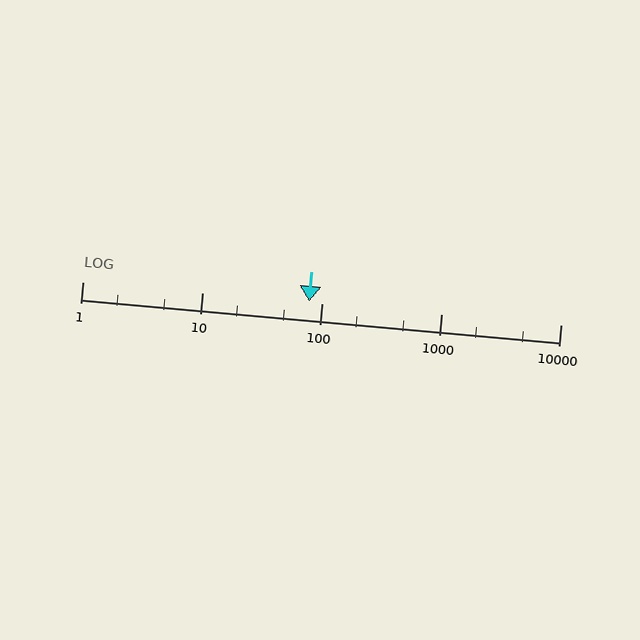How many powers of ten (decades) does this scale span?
The scale spans 4 decades, from 1 to 10000.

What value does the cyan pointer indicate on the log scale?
The pointer indicates approximately 78.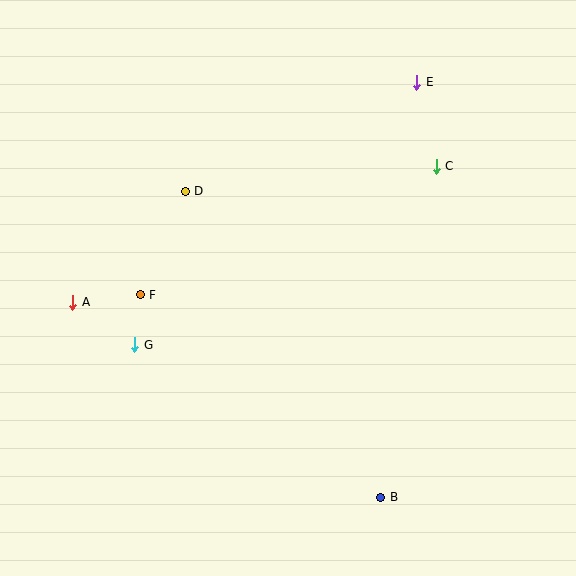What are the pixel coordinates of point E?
Point E is at (417, 82).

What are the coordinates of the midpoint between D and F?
The midpoint between D and F is at (163, 243).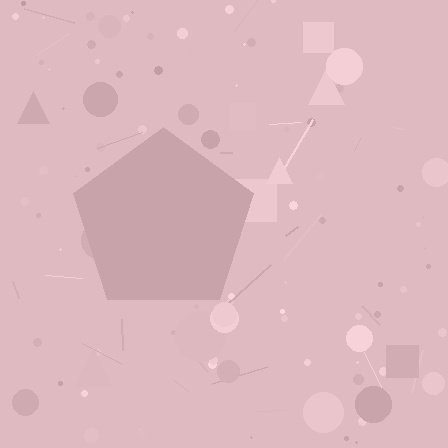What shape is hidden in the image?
A pentagon is hidden in the image.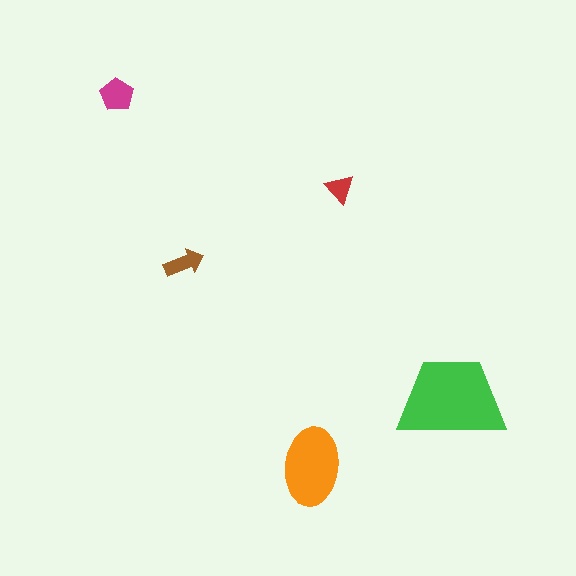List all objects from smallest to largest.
The red triangle, the brown arrow, the magenta pentagon, the orange ellipse, the green trapezoid.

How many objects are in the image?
There are 5 objects in the image.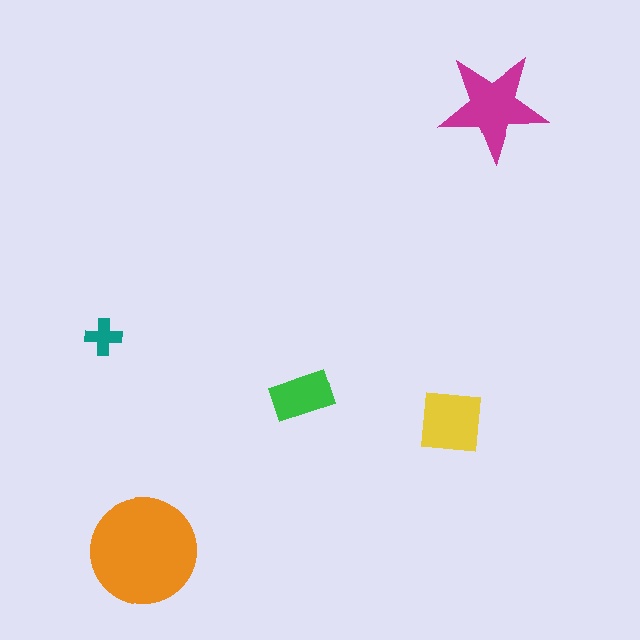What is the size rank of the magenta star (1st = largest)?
2nd.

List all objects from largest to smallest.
The orange circle, the magenta star, the yellow square, the green rectangle, the teal cross.